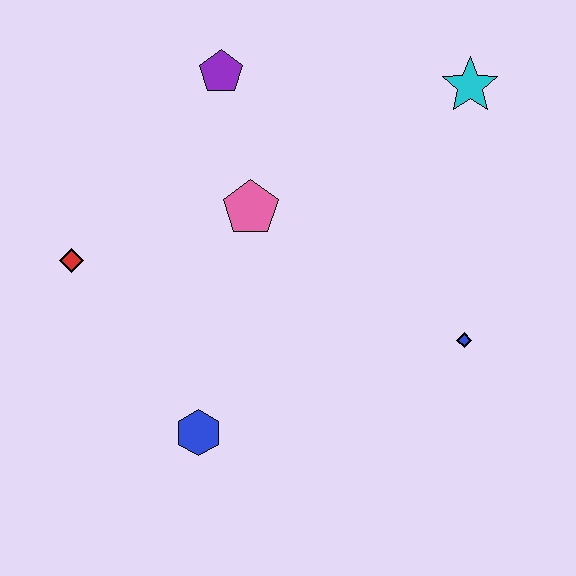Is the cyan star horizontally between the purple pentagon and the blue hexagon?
No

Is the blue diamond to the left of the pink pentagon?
No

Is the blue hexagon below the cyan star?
Yes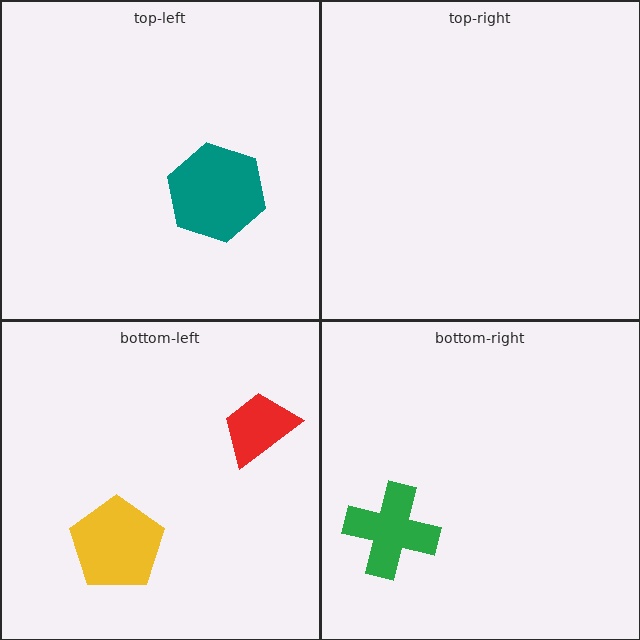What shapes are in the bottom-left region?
The yellow pentagon, the red trapezoid.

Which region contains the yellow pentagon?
The bottom-left region.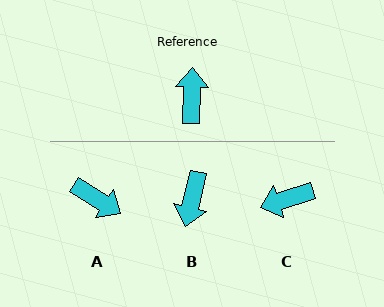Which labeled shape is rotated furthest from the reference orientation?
B, about 168 degrees away.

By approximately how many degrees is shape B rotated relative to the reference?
Approximately 168 degrees counter-clockwise.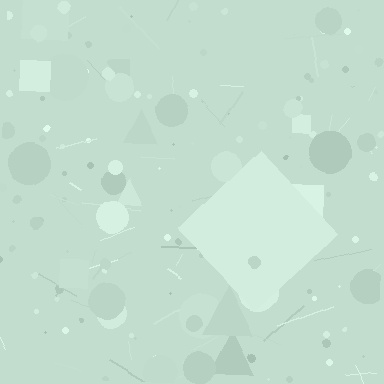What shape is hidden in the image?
A diamond is hidden in the image.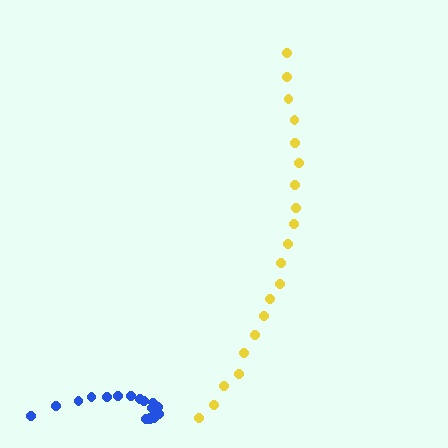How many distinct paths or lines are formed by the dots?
There are 2 distinct paths.